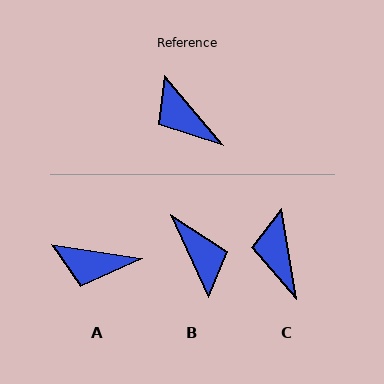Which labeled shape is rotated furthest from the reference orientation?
B, about 165 degrees away.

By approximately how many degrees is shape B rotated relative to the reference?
Approximately 165 degrees counter-clockwise.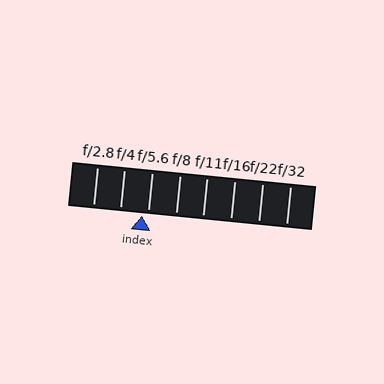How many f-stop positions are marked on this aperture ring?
There are 8 f-stop positions marked.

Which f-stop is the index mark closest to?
The index mark is closest to f/5.6.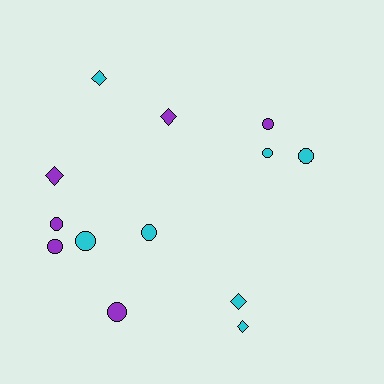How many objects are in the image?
There are 13 objects.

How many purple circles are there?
There are 4 purple circles.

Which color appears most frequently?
Cyan, with 7 objects.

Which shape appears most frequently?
Circle, with 8 objects.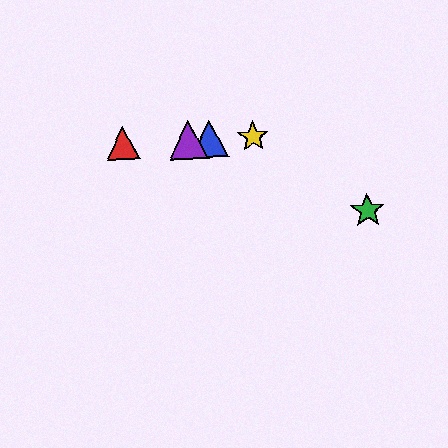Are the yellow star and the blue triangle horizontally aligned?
Yes, both are at y≈137.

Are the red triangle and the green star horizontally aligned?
No, the red triangle is at y≈143 and the green star is at y≈210.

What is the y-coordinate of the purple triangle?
The purple triangle is at y≈140.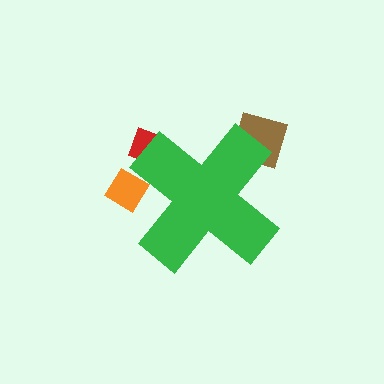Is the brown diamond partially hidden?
Yes, the brown diamond is partially hidden behind the green cross.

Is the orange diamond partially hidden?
Yes, the orange diamond is partially hidden behind the green cross.